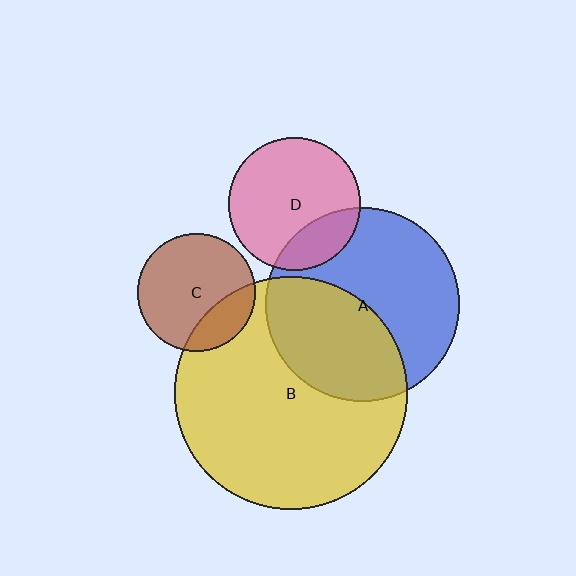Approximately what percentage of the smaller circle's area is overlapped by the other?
Approximately 40%.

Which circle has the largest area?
Circle B (yellow).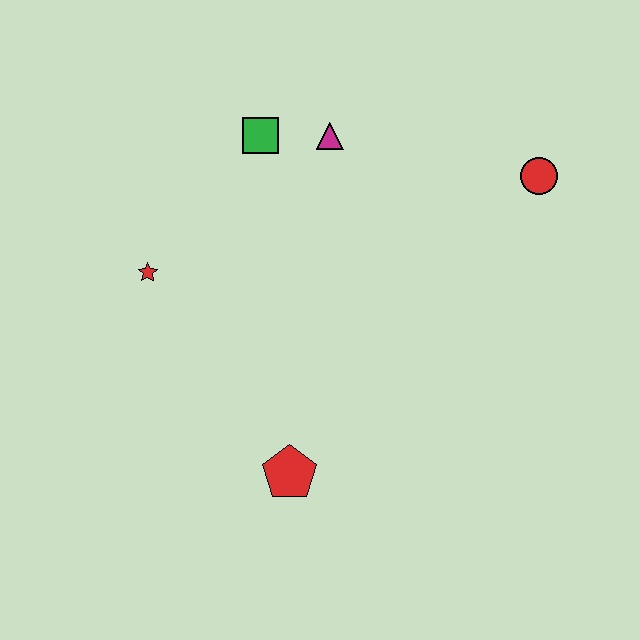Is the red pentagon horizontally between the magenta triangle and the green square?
Yes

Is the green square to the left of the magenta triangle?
Yes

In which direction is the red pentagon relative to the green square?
The red pentagon is below the green square.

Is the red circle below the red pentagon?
No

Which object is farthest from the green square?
The red pentagon is farthest from the green square.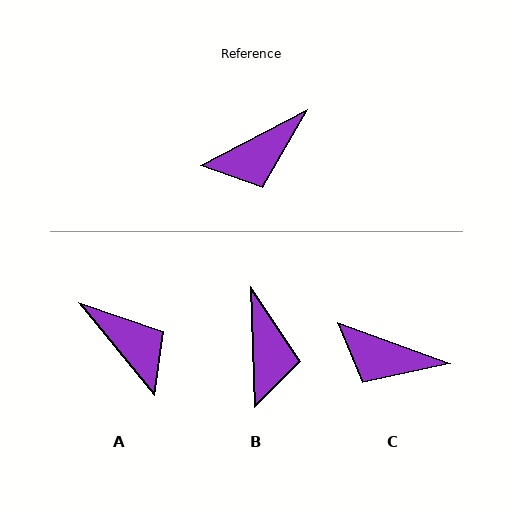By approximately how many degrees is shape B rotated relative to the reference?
Approximately 64 degrees counter-clockwise.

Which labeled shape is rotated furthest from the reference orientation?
A, about 102 degrees away.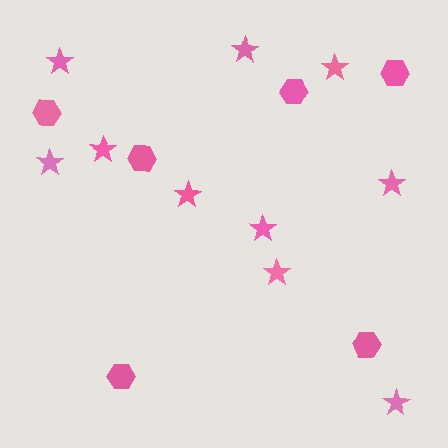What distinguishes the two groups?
There are 2 groups: one group of hexagons (6) and one group of stars (10).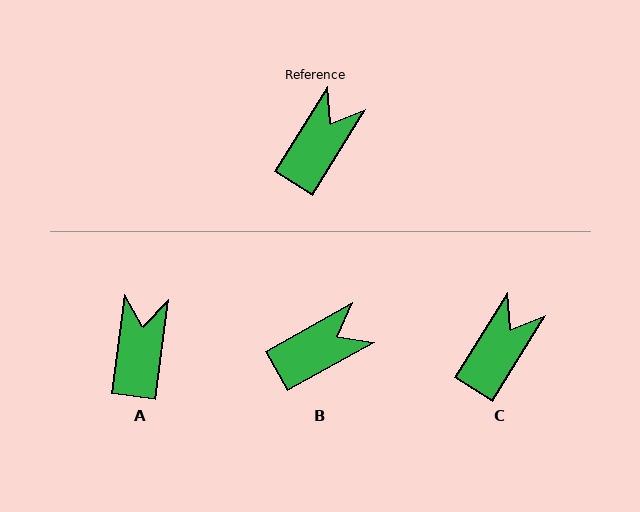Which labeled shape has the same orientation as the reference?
C.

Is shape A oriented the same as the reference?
No, it is off by about 24 degrees.